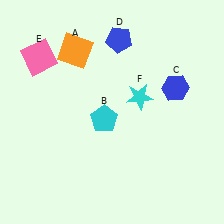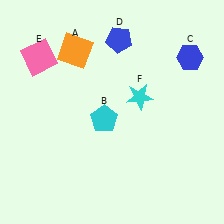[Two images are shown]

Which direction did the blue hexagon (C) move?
The blue hexagon (C) moved up.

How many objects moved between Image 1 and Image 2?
1 object moved between the two images.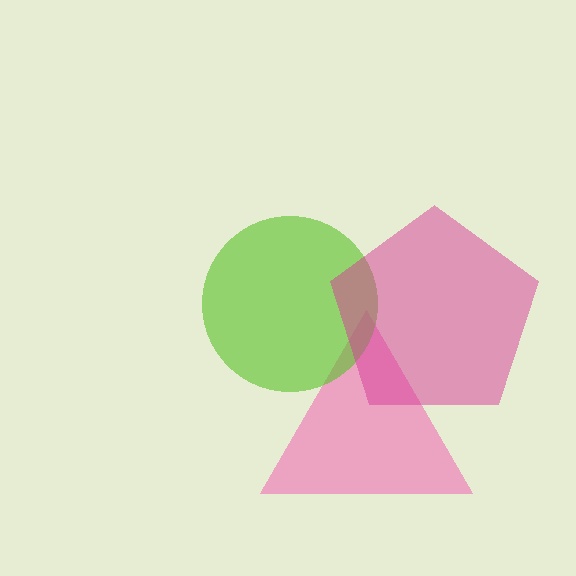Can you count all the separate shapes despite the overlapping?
Yes, there are 3 separate shapes.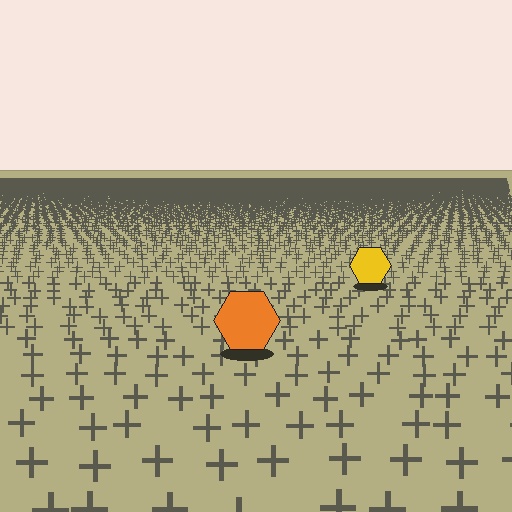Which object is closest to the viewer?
The orange hexagon is closest. The texture marks near it are larger and more spread out.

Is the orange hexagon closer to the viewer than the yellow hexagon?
Yes. The orange hexagon is closer — you can tell from the texture gradient: the ground texture is coarser near it.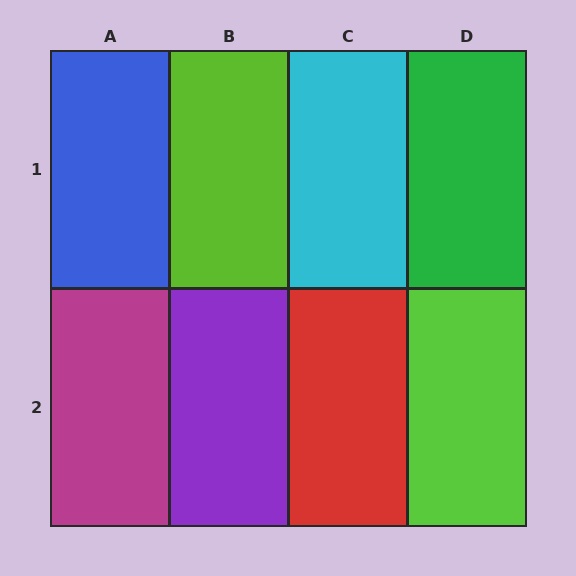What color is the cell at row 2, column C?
Red.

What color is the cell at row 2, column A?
Magenta.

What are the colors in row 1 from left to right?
Blue, lime, cyan, green.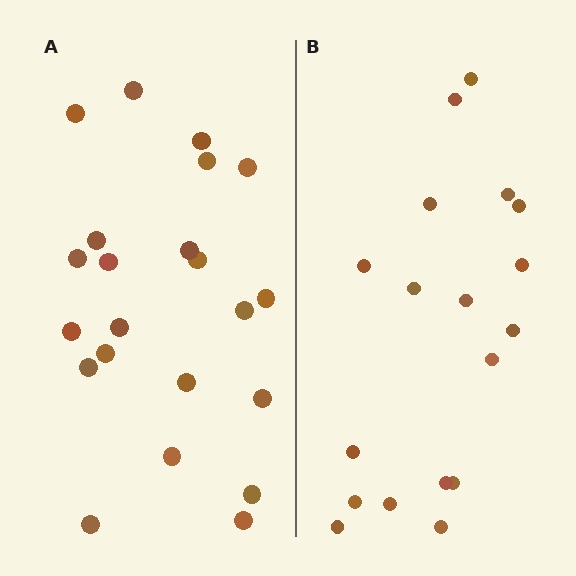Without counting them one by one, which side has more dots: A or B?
Region A (the left region) has more dots.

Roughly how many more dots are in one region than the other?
Region A has about 4 more dots than region B.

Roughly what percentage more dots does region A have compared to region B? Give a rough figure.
About 20% more.